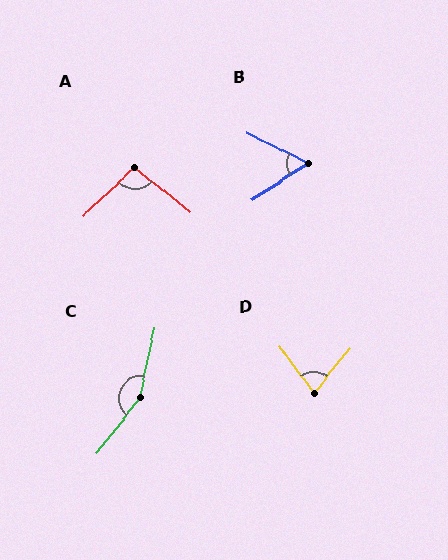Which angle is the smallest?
B, at approximately 59 degrees.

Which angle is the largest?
C, at approximately 154 degrees.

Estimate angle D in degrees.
Approximately 75 degrees.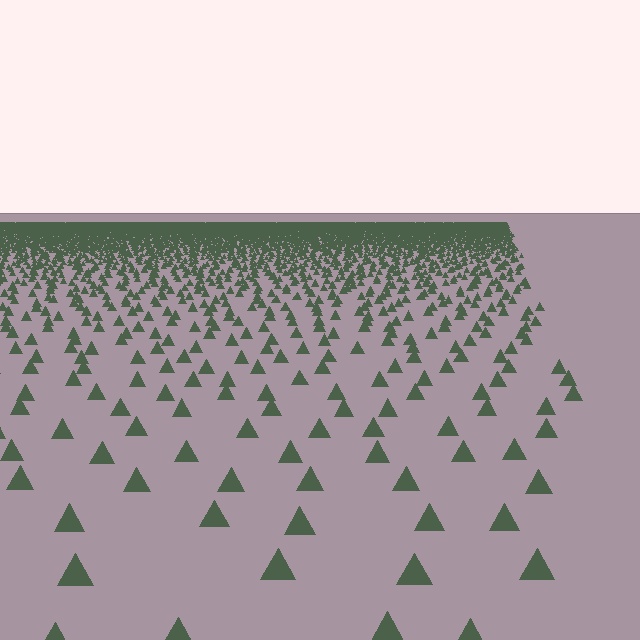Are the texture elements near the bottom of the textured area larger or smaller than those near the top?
Larger. Near the bottom, elements are closer to the viewer and appear at a bigger on-screen size.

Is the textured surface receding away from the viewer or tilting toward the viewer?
The surface is receding away from the viewer. Texture elements get smaller and denser toward the top.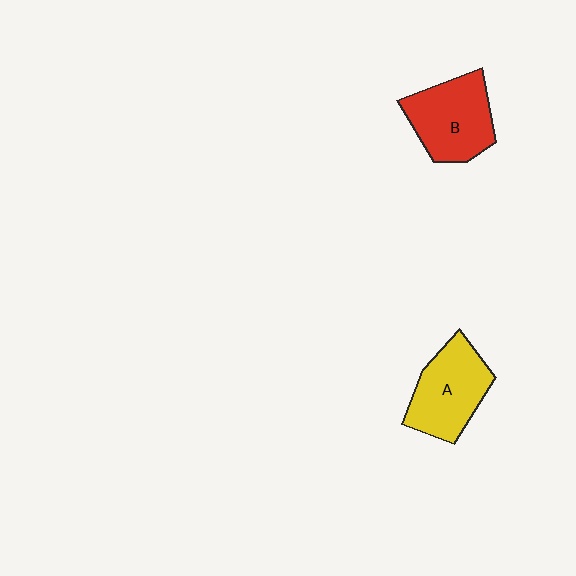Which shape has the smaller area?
Shape A (yellow).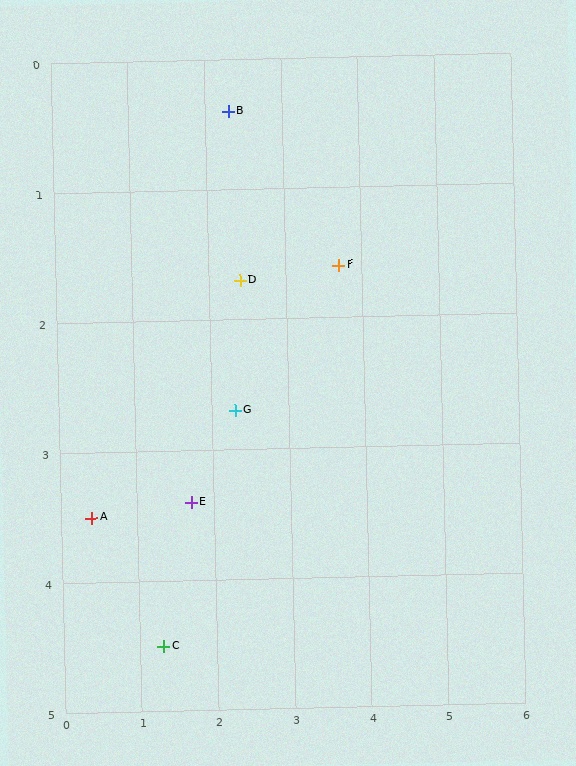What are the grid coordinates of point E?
Point E is at approximately (1.7, 3.4).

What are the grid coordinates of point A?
Point A is at approximately (0.4, 3.5).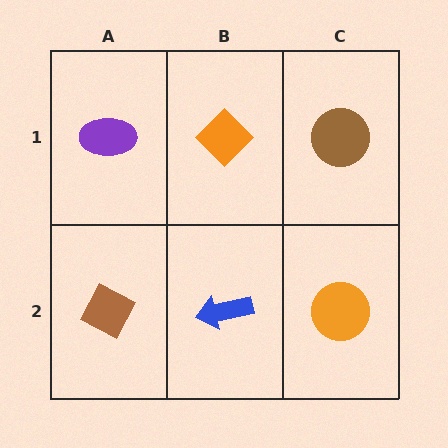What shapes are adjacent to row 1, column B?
A blue arrow (row 2, column B), a purple ellipse (row 1, column A), a brown circle (row 1, column C).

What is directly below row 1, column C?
An orange circle.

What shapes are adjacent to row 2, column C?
A brown circle (row 1, column C), a blue arrow (row 2, column B).